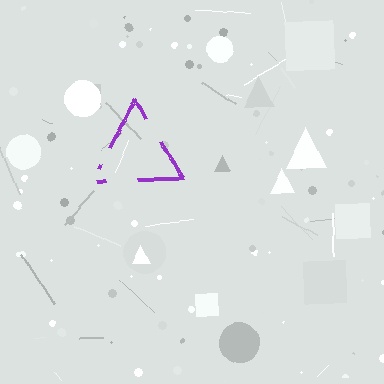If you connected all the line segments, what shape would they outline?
They would outline a triangle.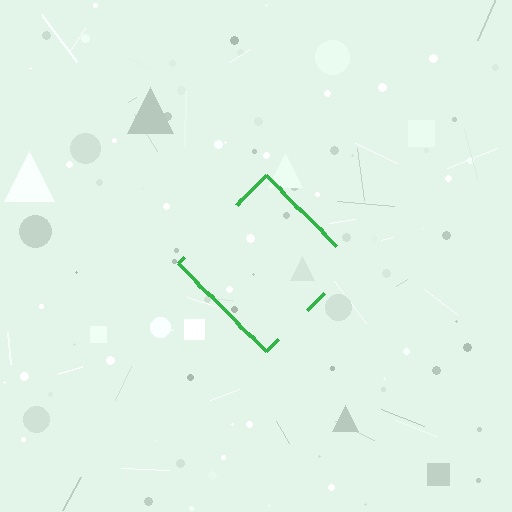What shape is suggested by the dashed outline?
The dashed outline suggests a diamond.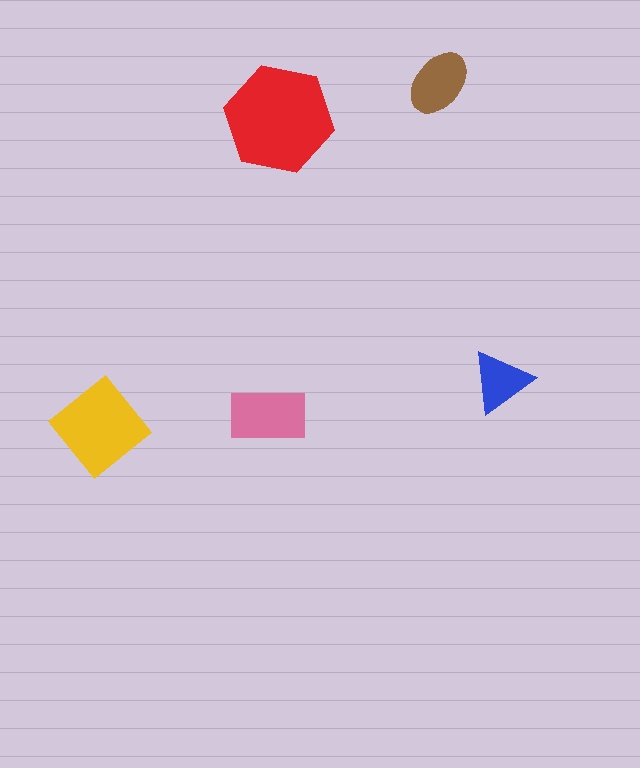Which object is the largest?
The red hexagon.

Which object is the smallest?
The blue triangle.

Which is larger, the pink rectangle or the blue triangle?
The pink rectangle.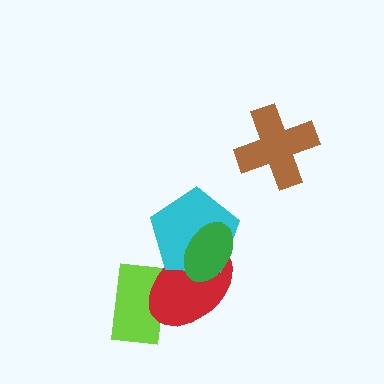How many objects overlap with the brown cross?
0 objects overlap with the brown cross.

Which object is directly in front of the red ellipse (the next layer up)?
The cyan pentagon is directly in front of the red ellipse.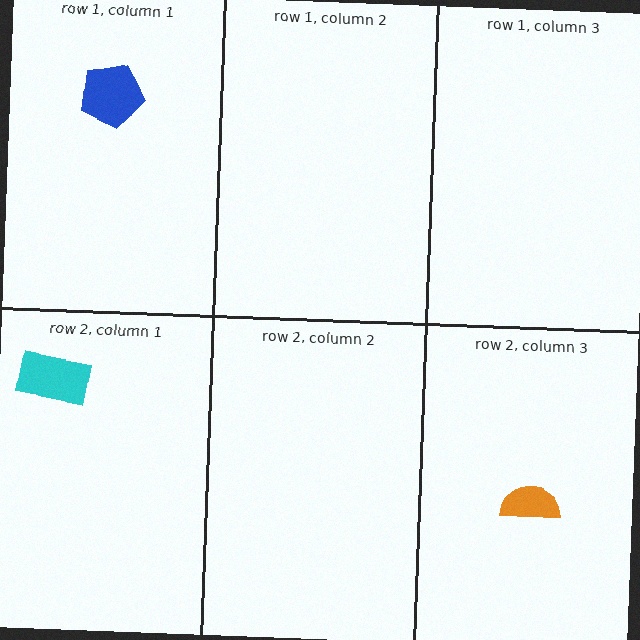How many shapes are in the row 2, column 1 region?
1.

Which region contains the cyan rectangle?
The row 2, column 1 region.